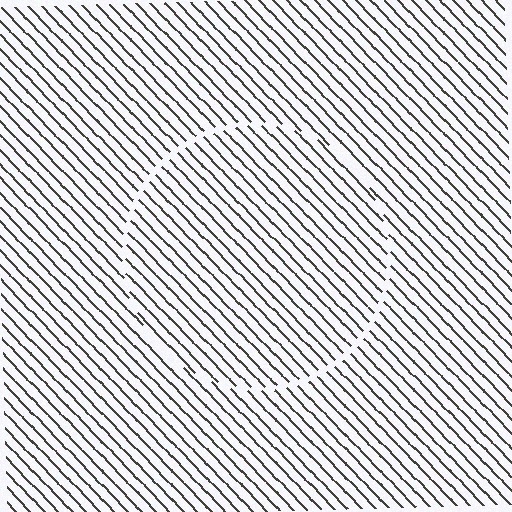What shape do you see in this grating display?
An illusory circle. The interior of the shape contains the same grating, shifted by half a period — the contour is defined by the phase discontinuity where line-ends from the inner and outer gratings abut.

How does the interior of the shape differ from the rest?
The interior of the shape contains the same grating, shifted by half a period — the contour is defined by the phase discontinuity where line-ends from the inner and outer gratings abut.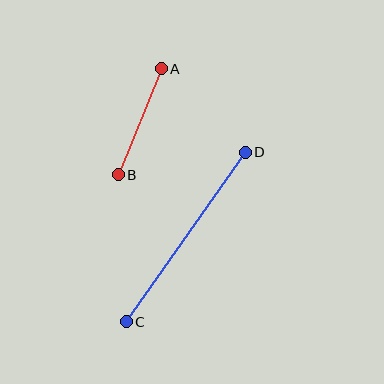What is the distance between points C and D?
The distance is approximately 207 pixels.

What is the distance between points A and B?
The distance is approximately 114 pixels.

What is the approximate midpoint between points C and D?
The midpoint is at approximately (186, 237) pixels.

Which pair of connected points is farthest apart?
Points C and D are farthest apart.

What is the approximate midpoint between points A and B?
The midpoint is at approximately (140, 122) pixels.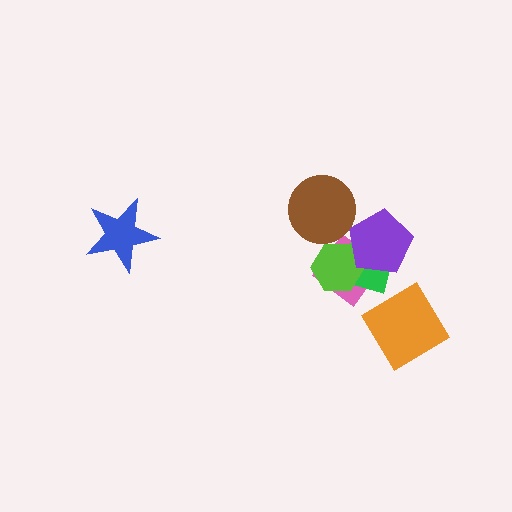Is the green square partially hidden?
Yes, it is partially covered by another shape.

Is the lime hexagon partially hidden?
Yes, it is partially covered by another shape.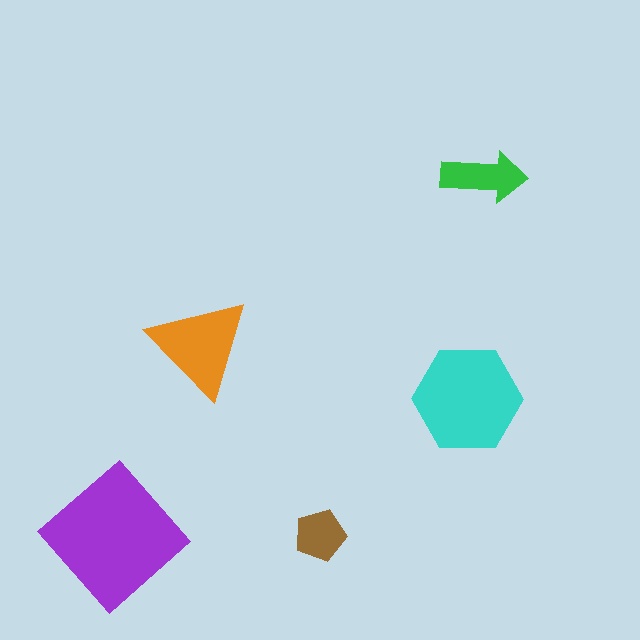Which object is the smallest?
The brown pentagon.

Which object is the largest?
The purple diamond.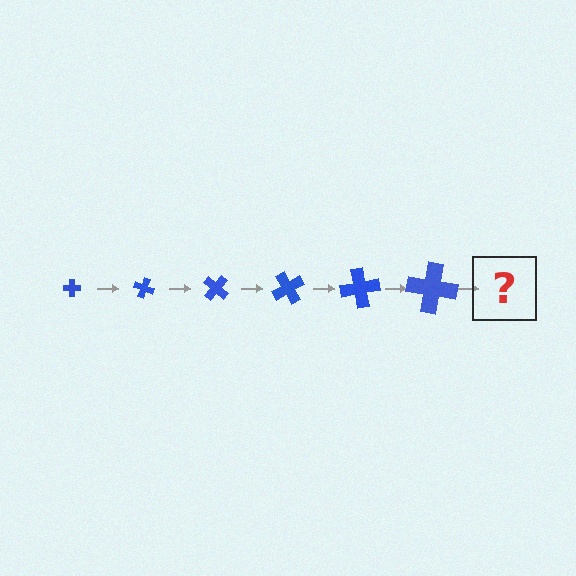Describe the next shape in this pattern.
It should be a cross, larger than the previous one and rotated 120 degrees from the start.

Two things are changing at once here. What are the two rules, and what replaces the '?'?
The two rules are that the cross grows larger each step and it rotates 20 degrees each step. The '?' should be a cross, larger than the previous one and rotated 120 degrees from the start.